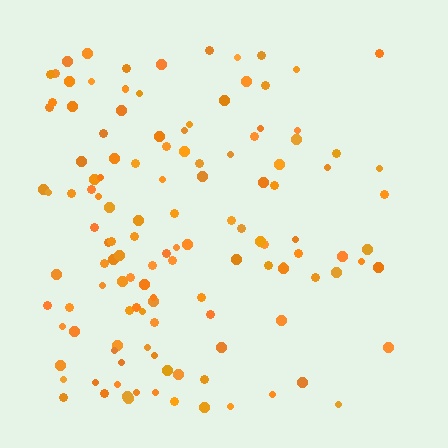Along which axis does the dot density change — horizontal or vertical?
Horizontal.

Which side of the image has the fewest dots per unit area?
The right.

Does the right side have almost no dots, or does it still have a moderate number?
Still a moderate number, just noticeably fewer than the left.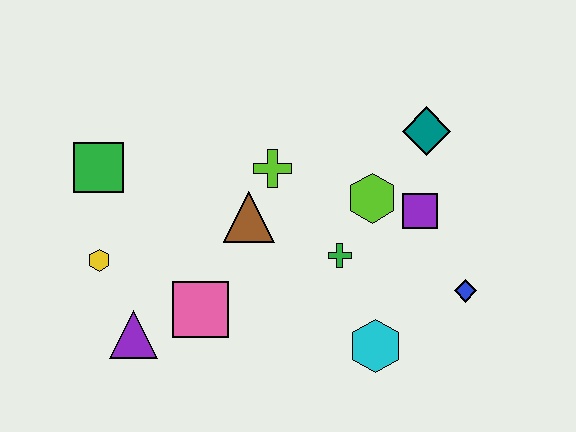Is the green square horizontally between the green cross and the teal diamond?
No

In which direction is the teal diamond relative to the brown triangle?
The teal diamond is to the right of the brown triangle.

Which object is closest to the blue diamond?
The purple square is closest to the blue diamond.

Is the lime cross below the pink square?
No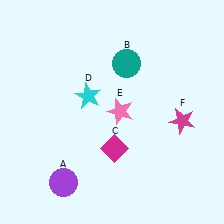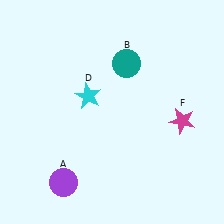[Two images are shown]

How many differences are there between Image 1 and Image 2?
There are 2 differences between the two images.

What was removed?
The pink star (E), the magenta diamond (C) were removed in Image 2.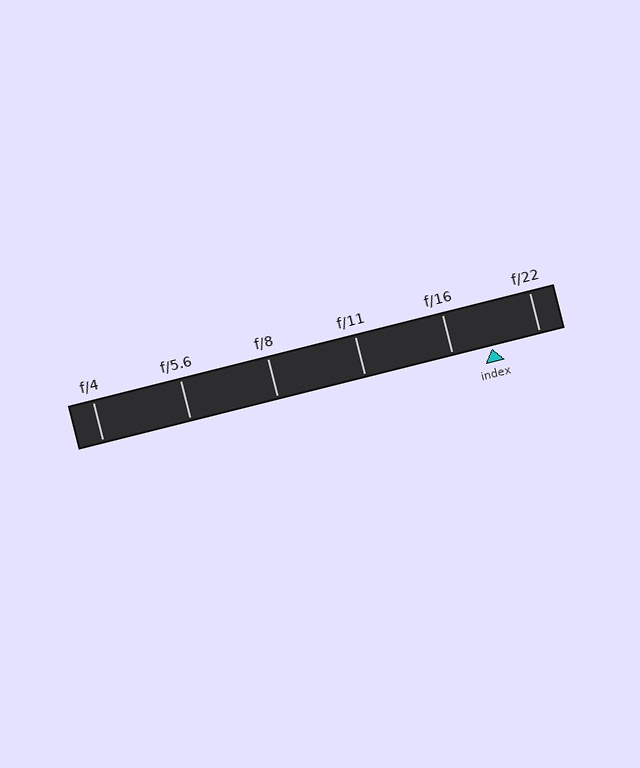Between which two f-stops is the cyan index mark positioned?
The index mark is between f/16 and f/22.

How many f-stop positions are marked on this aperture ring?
There are 6 f-stop positions marked.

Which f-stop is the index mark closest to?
The index mark is closest to f/16.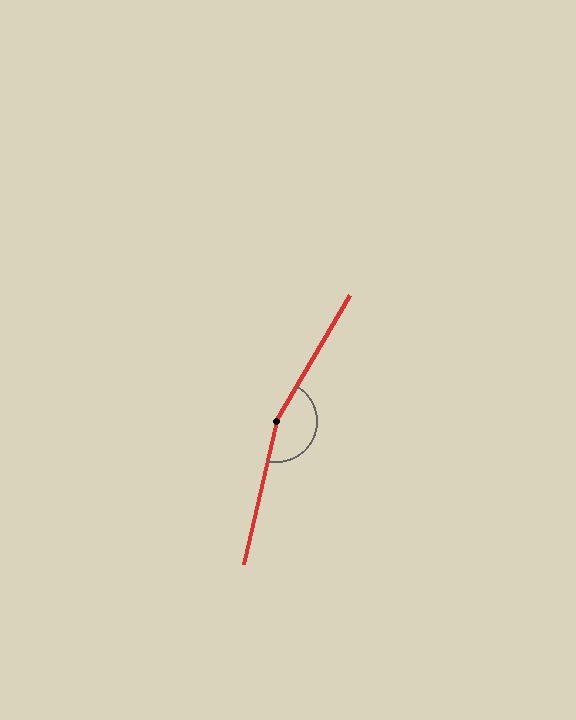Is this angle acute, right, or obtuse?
It is obtuse.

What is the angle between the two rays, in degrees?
Approximately 162 degrees.